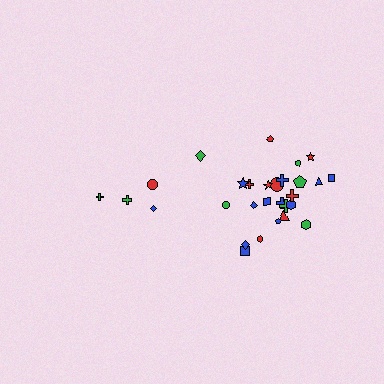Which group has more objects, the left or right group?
The right group.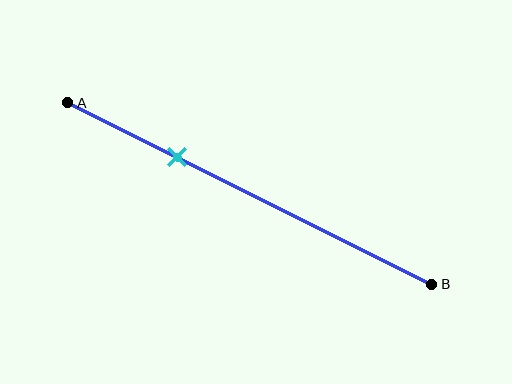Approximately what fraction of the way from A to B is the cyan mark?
The cyan mark is approximately 30% of the way from A to B.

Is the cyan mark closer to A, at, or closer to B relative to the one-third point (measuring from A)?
The cyan mark is closer to point A than the one-third point of segment AB.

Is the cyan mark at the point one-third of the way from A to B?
No, the mark is at about 30% from A, not at the 33% one-third point.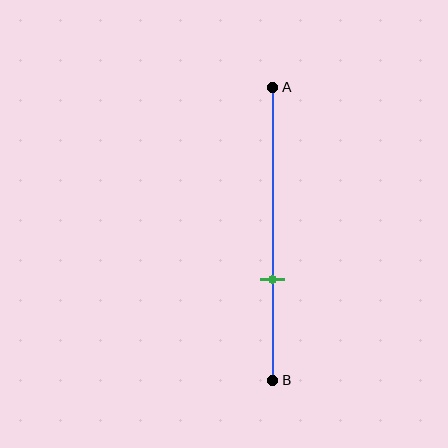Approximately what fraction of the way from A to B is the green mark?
The green mark is approximately 65% of the way from A to B.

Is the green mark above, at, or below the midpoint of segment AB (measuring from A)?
The green mark is below the midpoint of segment AB.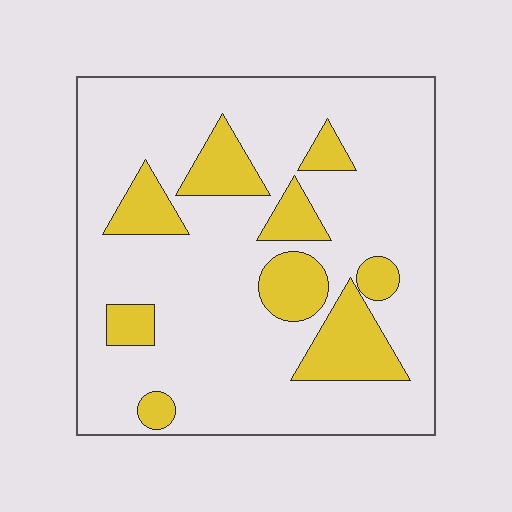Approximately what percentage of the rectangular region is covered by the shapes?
Approximately 20%.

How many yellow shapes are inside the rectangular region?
9.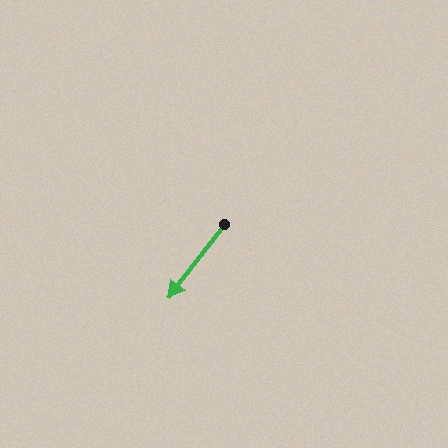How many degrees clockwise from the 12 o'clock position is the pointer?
Approximately 217 degrees.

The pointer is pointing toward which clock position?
Roughly 7 o'clock.